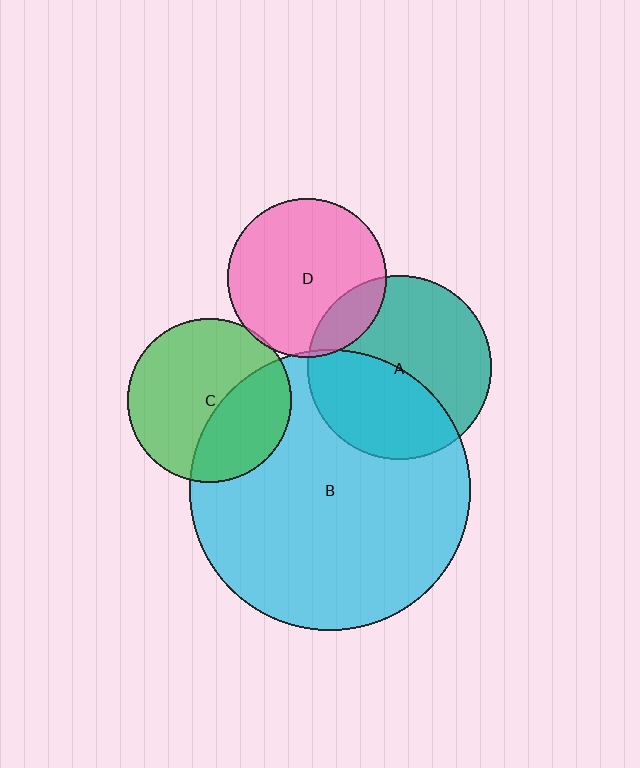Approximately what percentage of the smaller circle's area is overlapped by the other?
Approximately 5%.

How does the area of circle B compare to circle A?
Approximately 2.3 times.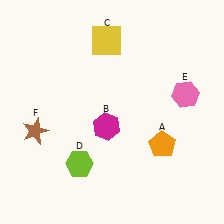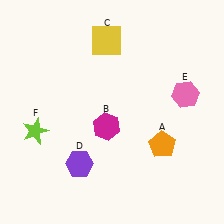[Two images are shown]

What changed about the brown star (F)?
In Image 1, F is brown. In Image 2, it changed to lime.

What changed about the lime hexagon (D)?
In Image 1, D is lime. In Image 2, it changed to purple.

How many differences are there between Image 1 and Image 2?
There are 2 differences between the two images.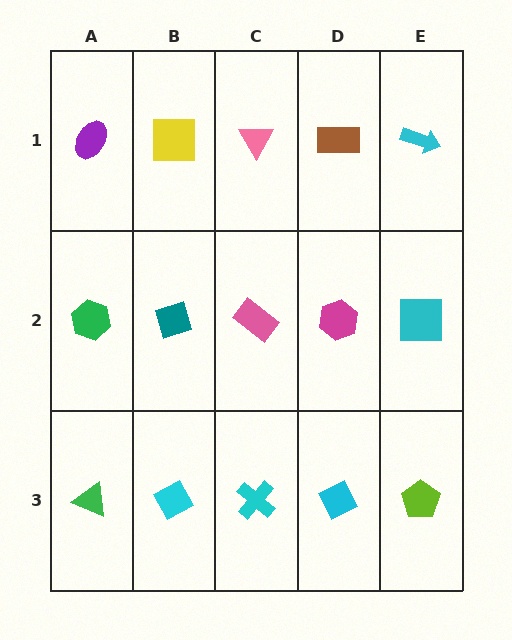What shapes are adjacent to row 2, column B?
A yellow square (row 1, column B), a cyan diamond (row 3, column B), a green hexagon (row 2, column A), a pink rectangle (row 2, column C).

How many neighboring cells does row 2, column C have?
4.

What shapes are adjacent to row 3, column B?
A teal diamond (row 2, column B), a green triangle (row 3, column A), a cyan cross (row 3, column C).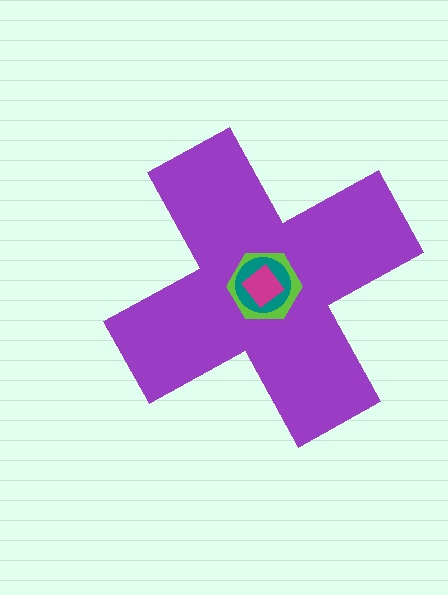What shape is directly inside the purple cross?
The lime hexagon.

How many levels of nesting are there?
4.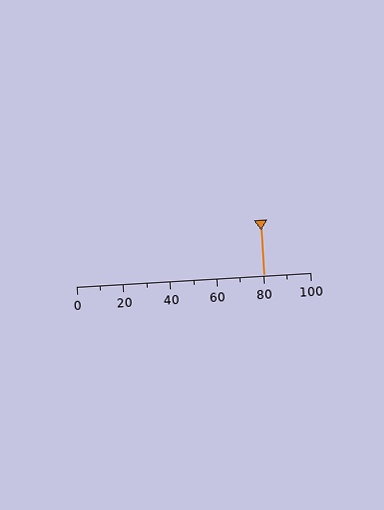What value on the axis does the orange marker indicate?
The marker indicates approximately 80.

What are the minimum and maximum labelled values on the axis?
The axis runs from 0 to 100.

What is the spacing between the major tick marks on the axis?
The major ticks are spaced 20 apart.